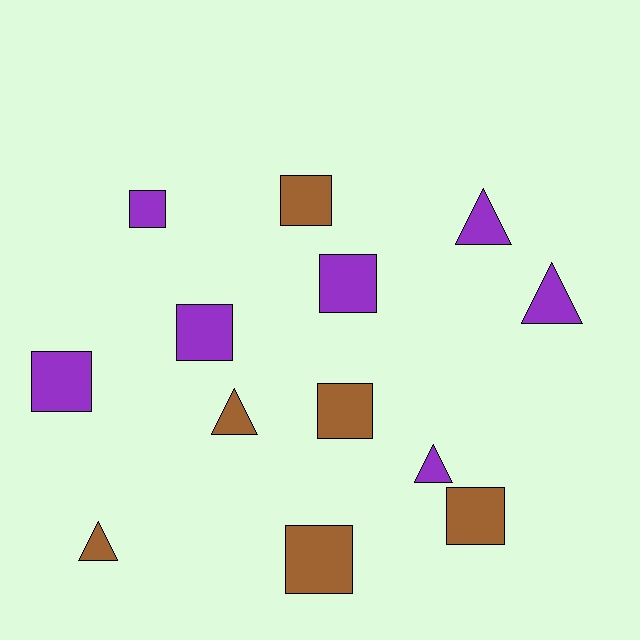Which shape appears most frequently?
Square, with 8 objects.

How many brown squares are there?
There are 4 brown squares.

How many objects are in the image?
There are 13 objects.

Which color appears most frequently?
Purple, with 7 objects.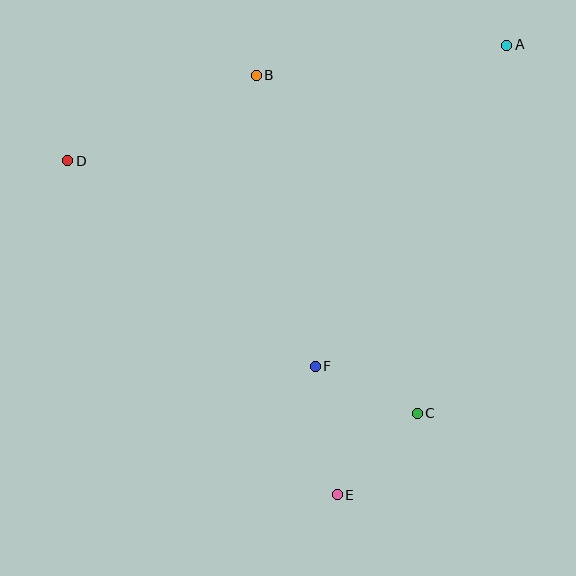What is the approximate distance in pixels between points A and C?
The distance between A and C is approximately 379 pixels.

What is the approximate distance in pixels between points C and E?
The distance between C and E is approximately 115 pixels.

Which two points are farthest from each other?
Points A and E are farthest from each other.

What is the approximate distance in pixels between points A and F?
The distance between A and F is approximately 374 pixels.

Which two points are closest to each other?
Points C and F are closest to each other.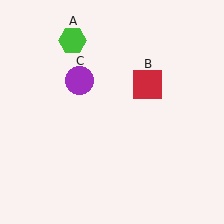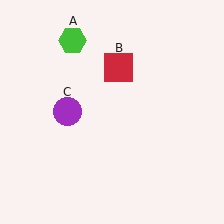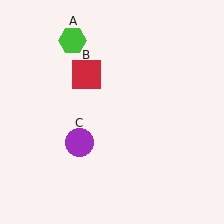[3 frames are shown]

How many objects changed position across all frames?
2 objects changed position: red square (object B), purple circle (object C).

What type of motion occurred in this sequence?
The red square (object B), purple circle (object C) rotated counterclockwise around the center of the scene.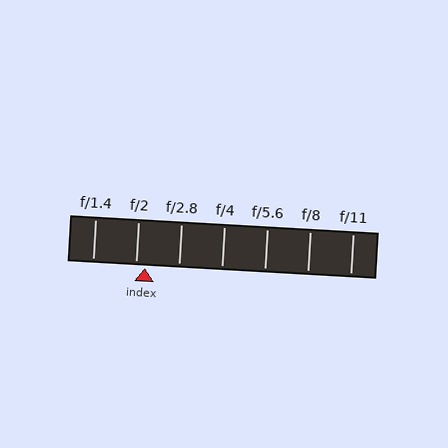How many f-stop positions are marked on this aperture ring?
There are 7 f-stop positions marked.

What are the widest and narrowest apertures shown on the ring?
The widest aperture shown is f/1.4 and the narrowest is f/11.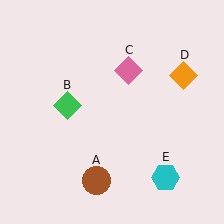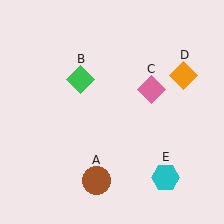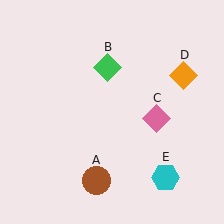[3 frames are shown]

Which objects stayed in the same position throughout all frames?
Brown circle (object A) and orange diamond (object D) and cyan hexagon (object E) remained stationary.